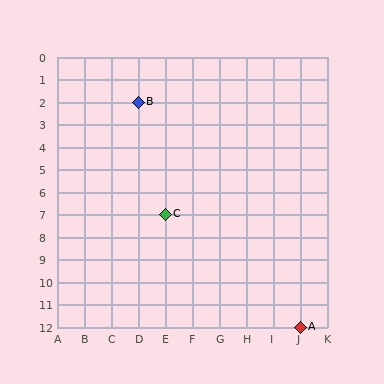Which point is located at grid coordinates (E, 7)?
Point C is at (E, 7).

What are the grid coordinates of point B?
Point B is at grid coordinates (D, 2).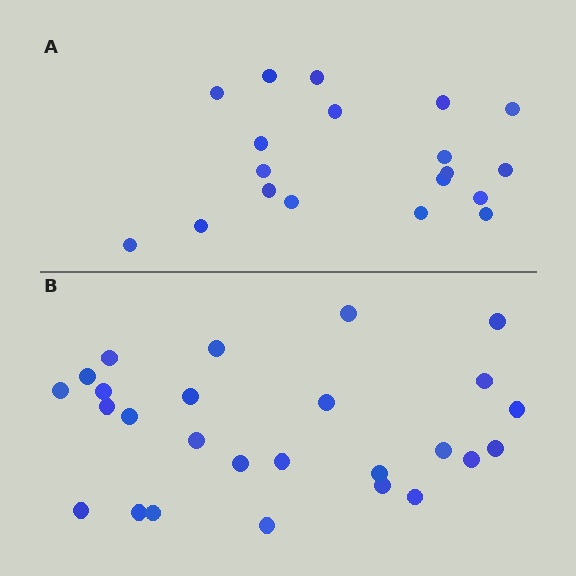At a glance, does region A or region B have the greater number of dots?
Region B (the bottom region) has more dots.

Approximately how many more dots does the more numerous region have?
Region B has roughly 8 or so more dots than region A.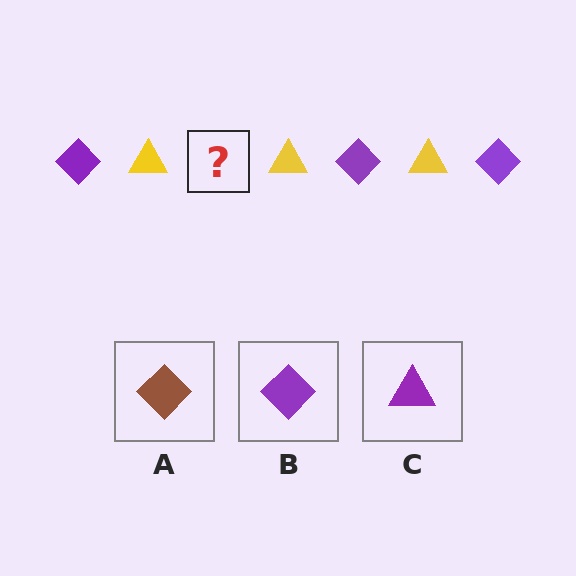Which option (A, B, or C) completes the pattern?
B.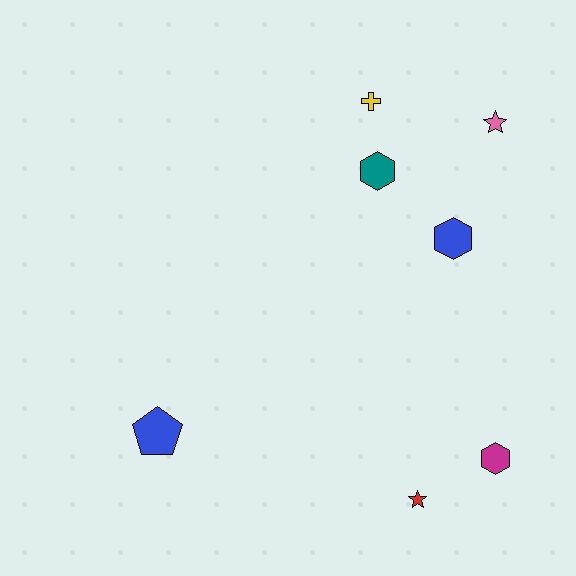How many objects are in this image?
There are 7 objects.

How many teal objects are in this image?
There is 1 teal object.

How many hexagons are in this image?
There are 3 hexagons.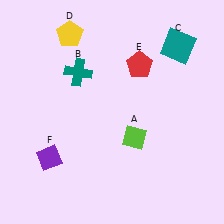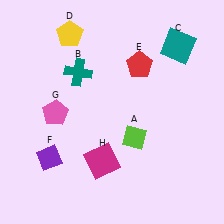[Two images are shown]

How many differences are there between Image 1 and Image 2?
There are 2 differences between the two images.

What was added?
A pink pentagon (G), a magenta square (H) were added in Image 2.